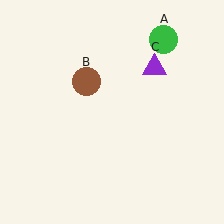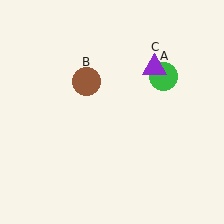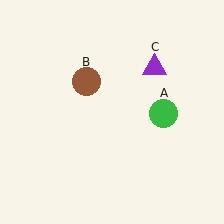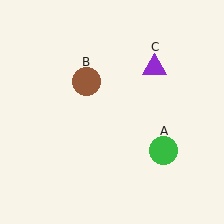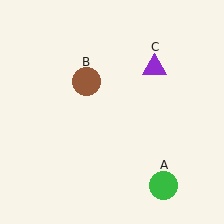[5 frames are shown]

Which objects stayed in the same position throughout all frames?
Brown circle (object B) and purple triangle (object C) remained stationary.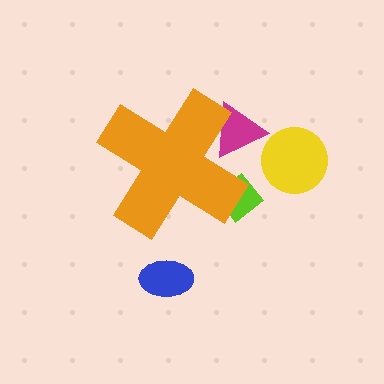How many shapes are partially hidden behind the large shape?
2 shapes are partially hidden.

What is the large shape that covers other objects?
An orange cross.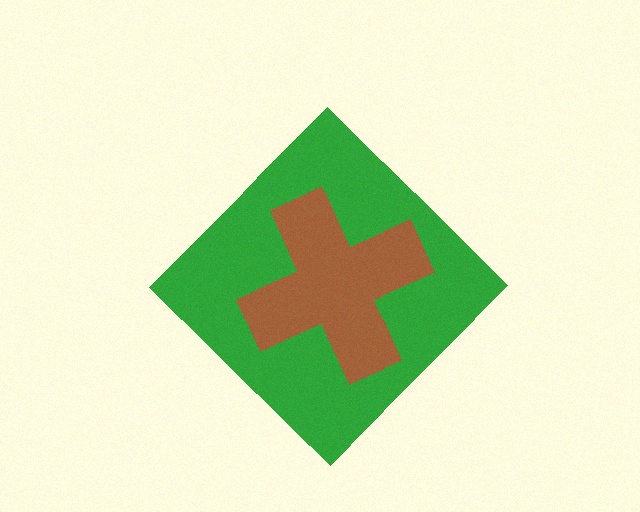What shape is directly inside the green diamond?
The brown cross.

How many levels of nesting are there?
2.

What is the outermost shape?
The green diamond.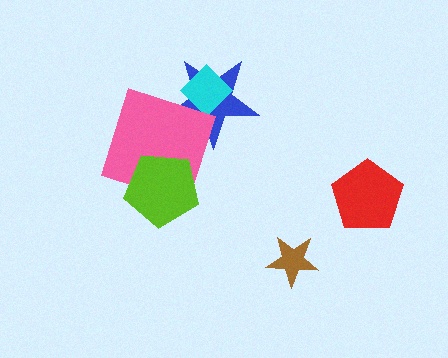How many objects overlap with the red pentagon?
0 objects overlap with the red pentagon.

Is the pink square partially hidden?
Yes, it is partially covered by another shape.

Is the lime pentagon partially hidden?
No, no other shape covers it.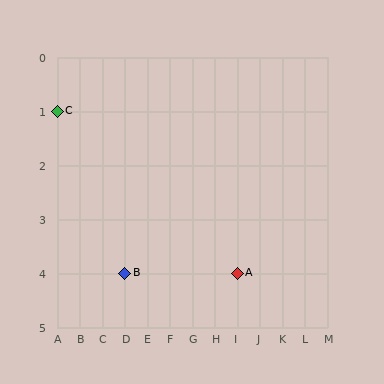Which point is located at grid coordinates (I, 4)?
Point A is at (I, 4).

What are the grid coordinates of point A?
Point A is at grid coordinates (I, 4).